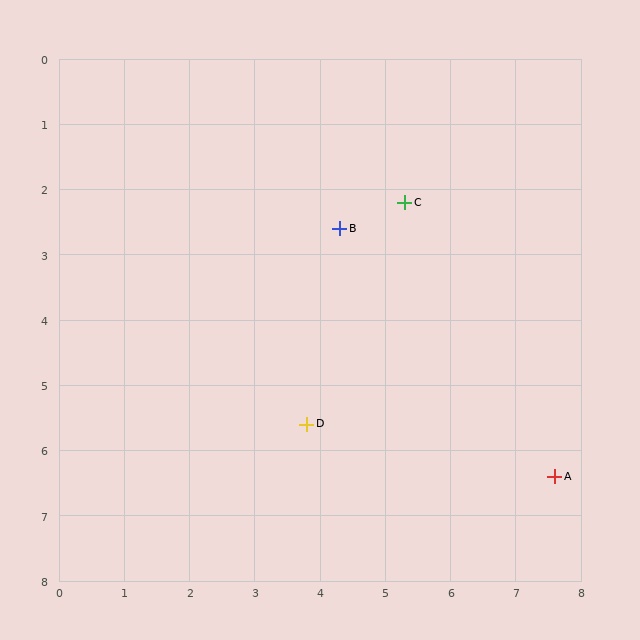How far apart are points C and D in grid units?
Points C and D are about 3.7 grid units apart.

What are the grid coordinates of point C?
Point C is at approximately (5.3, 2.2).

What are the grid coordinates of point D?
Point D is at approximately (3.8, 5.6).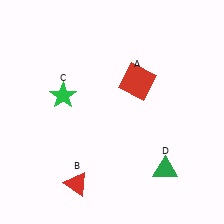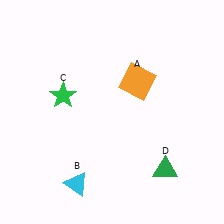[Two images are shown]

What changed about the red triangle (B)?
In Image 1, B is red. In Image 2, it changed to cyan.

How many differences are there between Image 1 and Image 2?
There are 2 differences between the two images.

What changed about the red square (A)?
In Image 1, A is red. In Image 2, it changed to orange.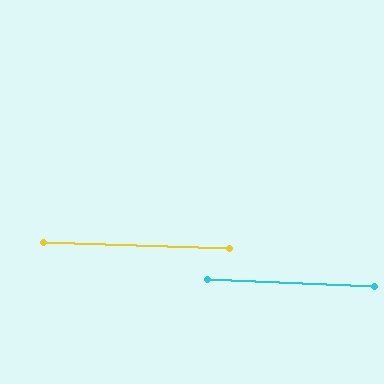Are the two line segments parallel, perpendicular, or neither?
Parallel — their directions differ by only 0.4°.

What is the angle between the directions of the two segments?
Approximately 0 degrees.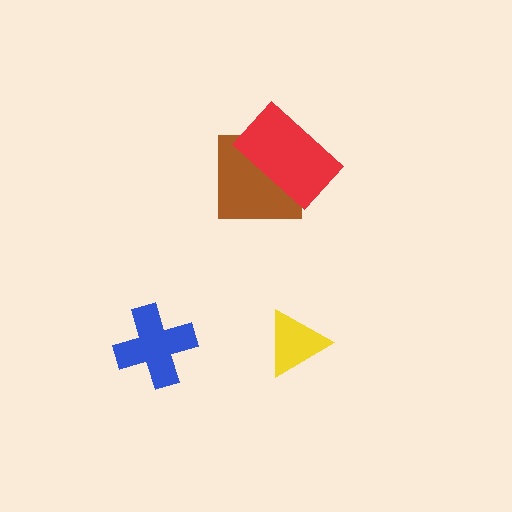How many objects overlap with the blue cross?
0 objects overlap with the blue cross.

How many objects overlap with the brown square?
1 object overlaps with the brown square.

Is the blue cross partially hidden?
No, no other shape covers it.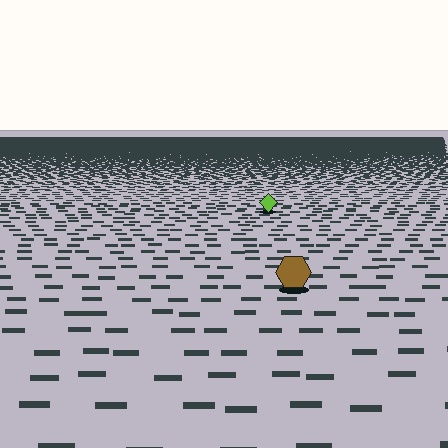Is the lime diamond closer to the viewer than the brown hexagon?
No. The brown hexagon is closer — you can tell from the texture gradient: the ground texture is coarser near it.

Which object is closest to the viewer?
The brown hexagon is closest. The texture marks near it are larger and more spread out.